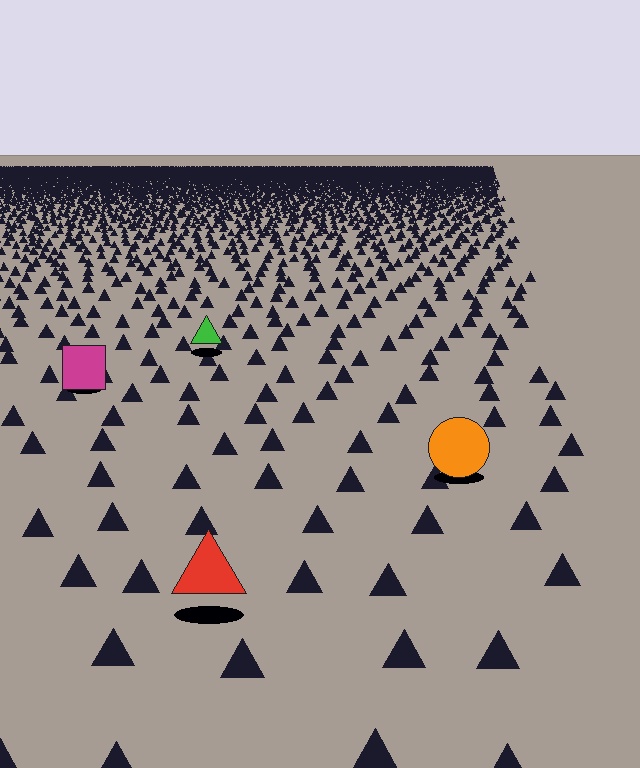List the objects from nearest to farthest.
From nearest to farthest: the red triangle, the orange circle, the magenta square, the green triangle.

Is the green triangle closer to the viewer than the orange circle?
No. The orange circle is closer — you can tell from the texture gradient: the ground texture is coarser near it.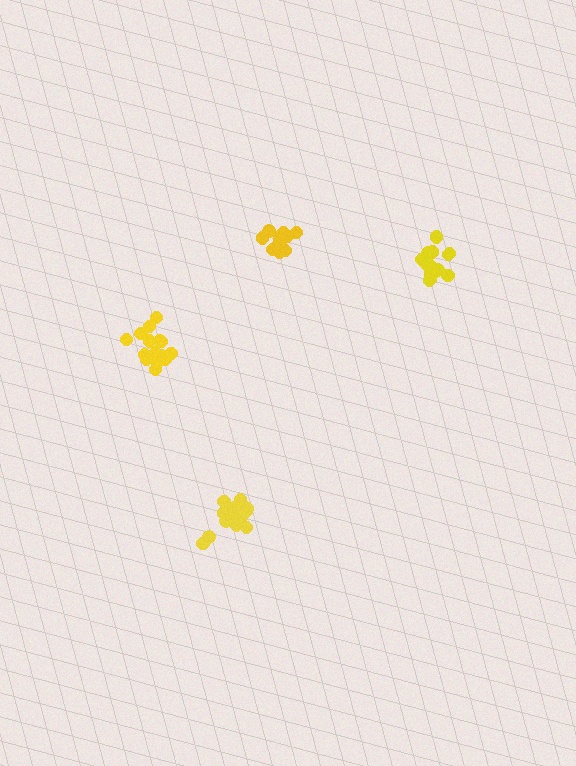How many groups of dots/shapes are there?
There are 4 groups.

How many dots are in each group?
Group 1: 15 dots, Group 2: 12 dots, Group 3: 16 dots, Group 4: 18 dots (61 total).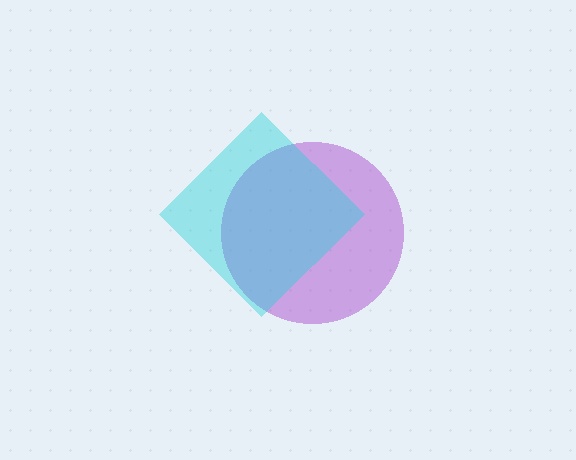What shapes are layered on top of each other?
The layered shapes are: a purple circle, a cyan diamond.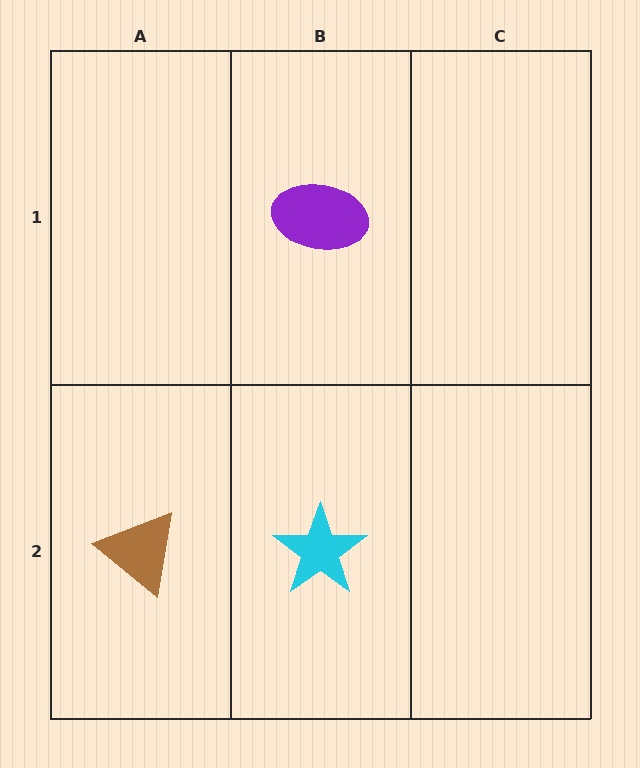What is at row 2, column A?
A brown triangle.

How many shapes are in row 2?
2 shapes.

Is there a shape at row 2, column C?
No, that cell is empty.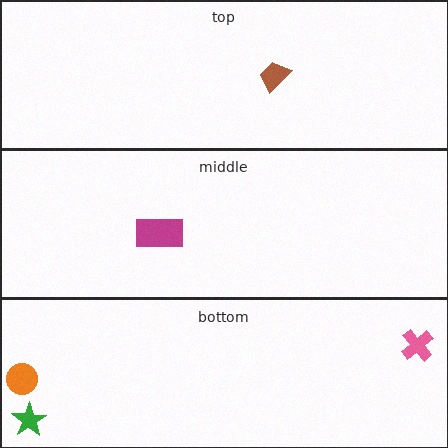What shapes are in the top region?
The brown trapezoid.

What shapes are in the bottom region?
The green star, the pink cross, the orange circle.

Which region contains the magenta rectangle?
The middle region.